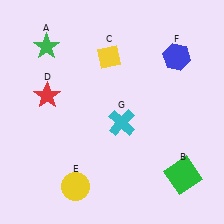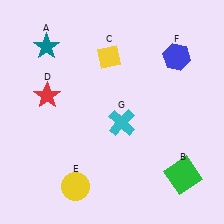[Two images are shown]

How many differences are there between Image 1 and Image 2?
There is 1 difference between the two images.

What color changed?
The star (A) changed from green in Image 1 to teal in Image 2.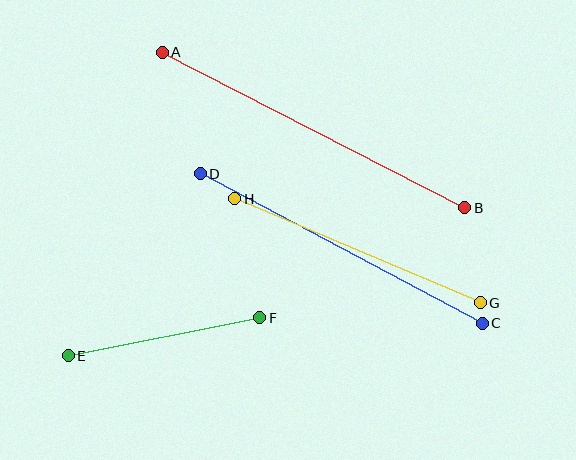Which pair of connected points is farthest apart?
Points A and B are farthest apart.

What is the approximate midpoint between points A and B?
The midpoint is at approximately (314, 130) pixels.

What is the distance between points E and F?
The distance is approximately 195 pixels.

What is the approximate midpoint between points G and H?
The midpoint is at approximately (357, 251) pixels.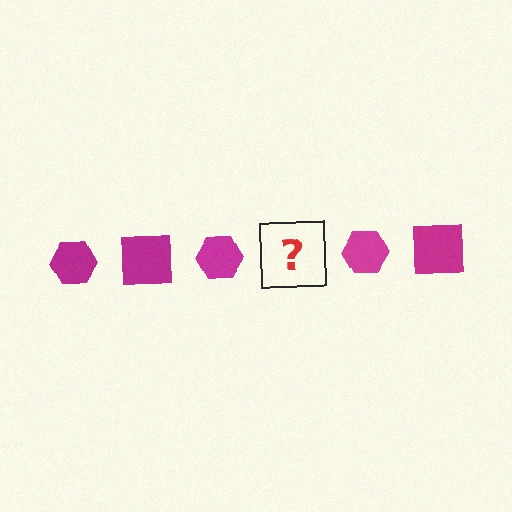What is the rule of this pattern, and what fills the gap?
The rule is that the pattern cycles through hexagon, square shapes in magenta. The gap should be filled with a magenta square.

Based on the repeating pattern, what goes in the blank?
The blank should be a magenta square.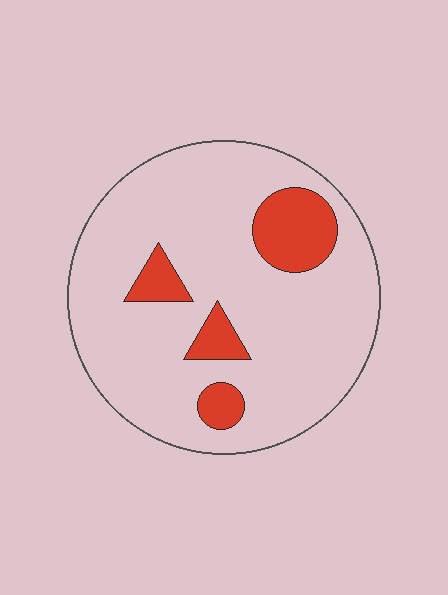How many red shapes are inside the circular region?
4.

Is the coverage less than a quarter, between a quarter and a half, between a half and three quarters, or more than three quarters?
Less than a quarter.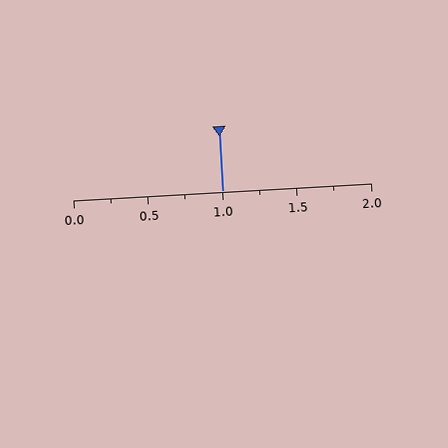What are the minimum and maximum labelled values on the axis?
The axis runs from 0.0 to 2.0.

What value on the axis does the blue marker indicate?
The marker indicates approximately 1.